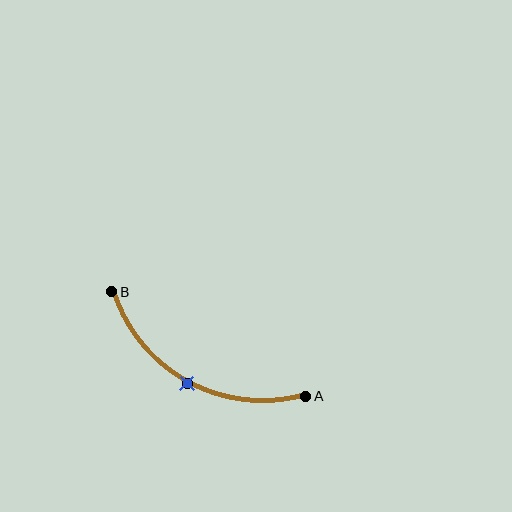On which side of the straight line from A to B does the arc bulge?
The arc bulges below the straight line connecting A and B.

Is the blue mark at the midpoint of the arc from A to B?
Yes. The blue mark lies on the arc at equal arc-length from both A and B — it is the arc midpoint.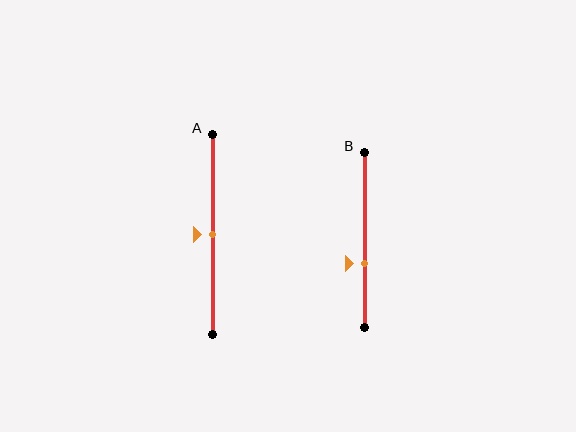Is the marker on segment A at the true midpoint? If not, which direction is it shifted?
Yes, the marker on segment A is at the true midpoint.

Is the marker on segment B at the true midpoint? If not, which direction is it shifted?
No, the marker on segment B is shifted downward by about 14% of the segment length.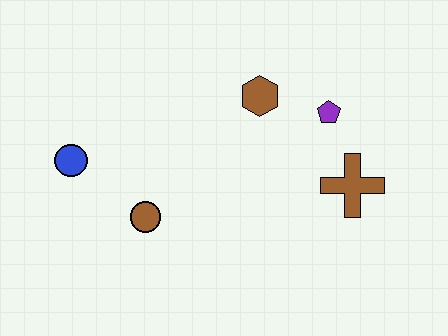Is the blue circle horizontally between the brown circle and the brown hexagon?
No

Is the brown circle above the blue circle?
No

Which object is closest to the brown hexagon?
The purple pentagon is closest to the brown hexagon.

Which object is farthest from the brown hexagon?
The blue circle is farthest from the brown hexagon.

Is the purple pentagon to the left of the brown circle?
No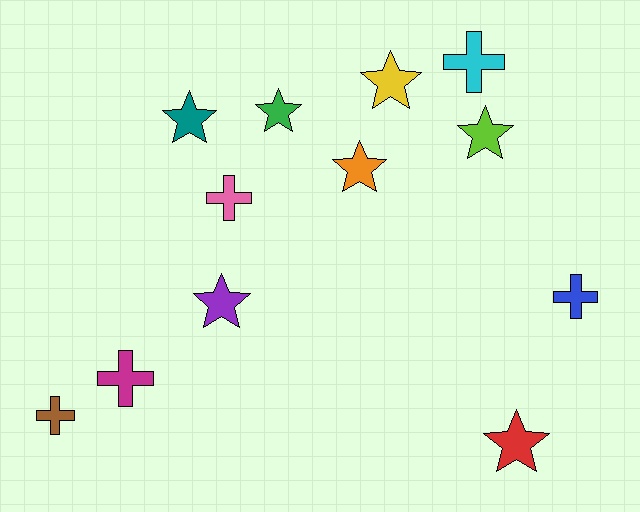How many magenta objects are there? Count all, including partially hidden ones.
There is 1 magenta object.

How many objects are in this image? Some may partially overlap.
There are 12 objects.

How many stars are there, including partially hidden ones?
There are 7 stars.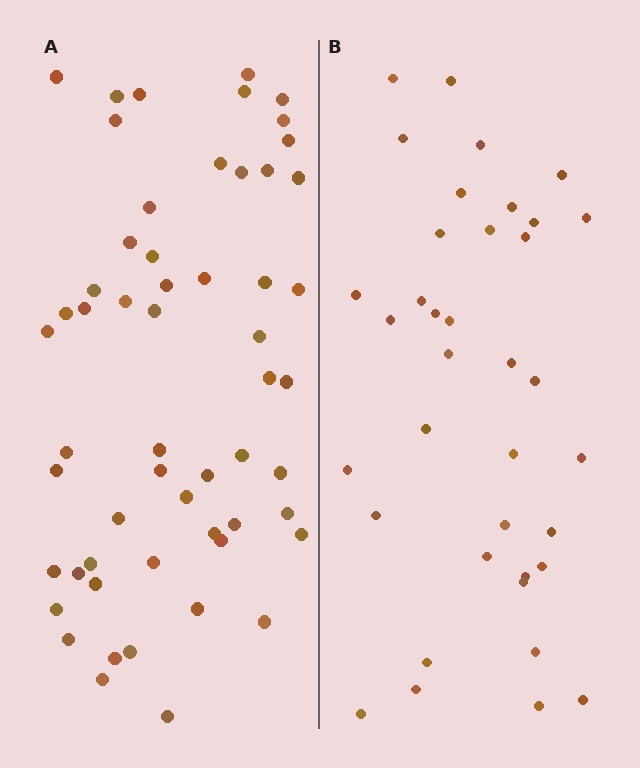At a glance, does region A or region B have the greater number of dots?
Region A (the left region) has more dots.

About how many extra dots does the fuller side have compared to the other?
Region A has approximately 20 more dots than region B.